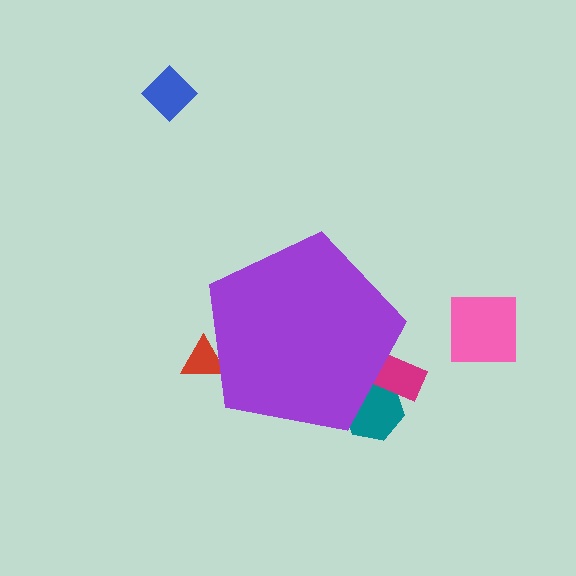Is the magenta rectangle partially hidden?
Yes, the magenta rectangle is partially hidden behind the purple pentagon.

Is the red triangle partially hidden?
Yes, the red triangle is partially hidden behind the purple pentagon.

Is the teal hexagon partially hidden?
Yes, the teal hexagon is partially hidden behind the purple pentagon.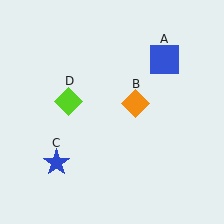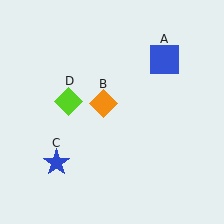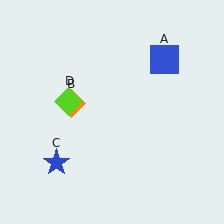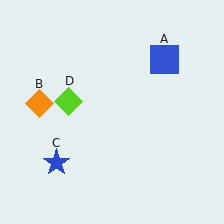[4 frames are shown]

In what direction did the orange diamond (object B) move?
The orange diamond (object B) moved left.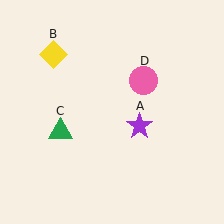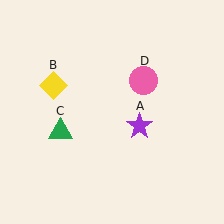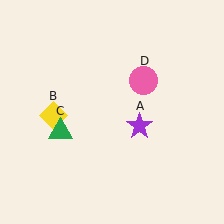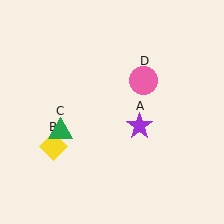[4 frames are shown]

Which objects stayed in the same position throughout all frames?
Purple star (object A) and green triangle (object C) and pink circle (object D) remained stationary.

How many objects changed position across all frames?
1 object changed position: yellow diamond (object B).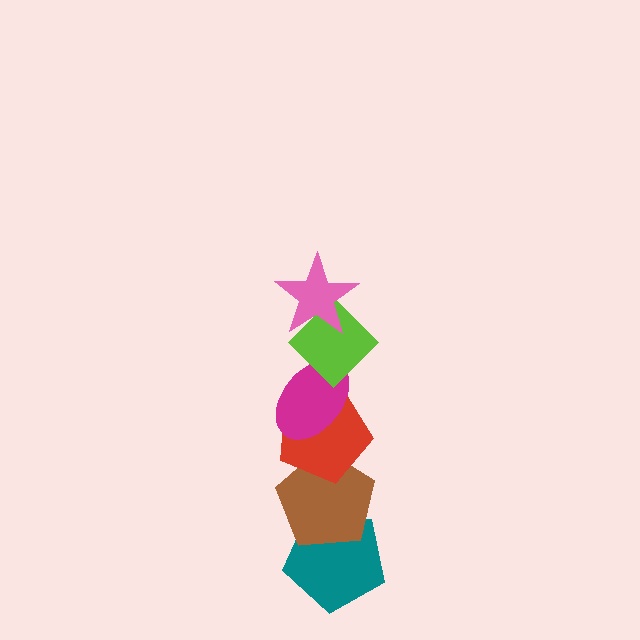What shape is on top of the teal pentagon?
The brown pentagon is on top of the teal pentagon.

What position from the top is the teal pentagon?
The teal pentagon is 6th from the top.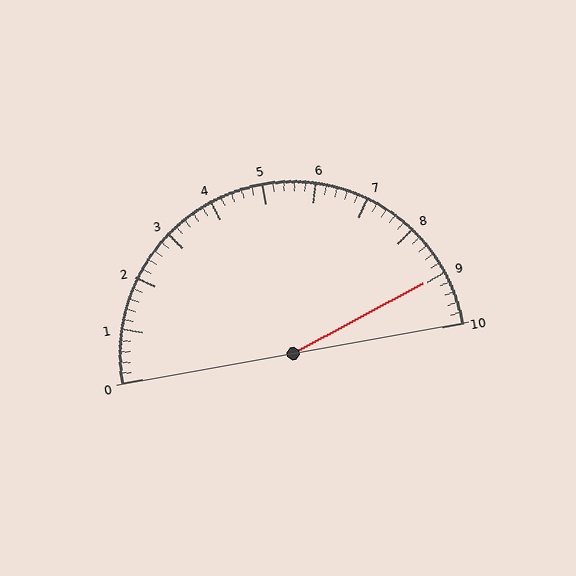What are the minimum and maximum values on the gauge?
The gauge ranges from 0 to 10.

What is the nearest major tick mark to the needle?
The nearest major tick mark is 9.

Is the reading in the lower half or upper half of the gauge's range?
The reading is in the upper half of the range (0 to 10).